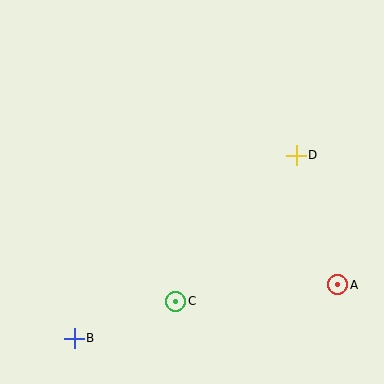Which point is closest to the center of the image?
Point C at (176, 301) is closest to the center.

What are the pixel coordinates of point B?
Point B is at (74, 338).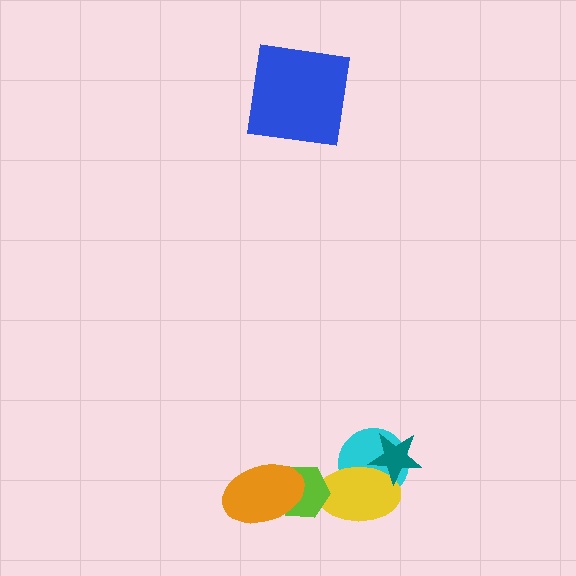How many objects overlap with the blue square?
0 objects overlap with the blue square.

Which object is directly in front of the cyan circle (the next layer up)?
The yellow ellipse is directly in front of the cyan circle.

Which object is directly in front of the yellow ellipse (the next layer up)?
The lime hexagon is directly in front of the yellow ellipse.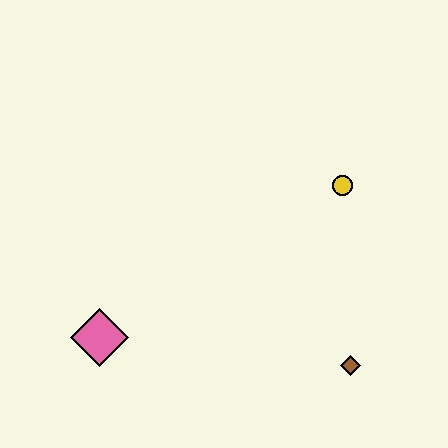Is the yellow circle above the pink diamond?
Yes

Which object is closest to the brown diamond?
The yellow circle is closest to the brown diamond.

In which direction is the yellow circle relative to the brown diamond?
The yellow circle is above the brown diamond.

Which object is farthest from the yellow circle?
The pink diamond is farthest from the yellow circle.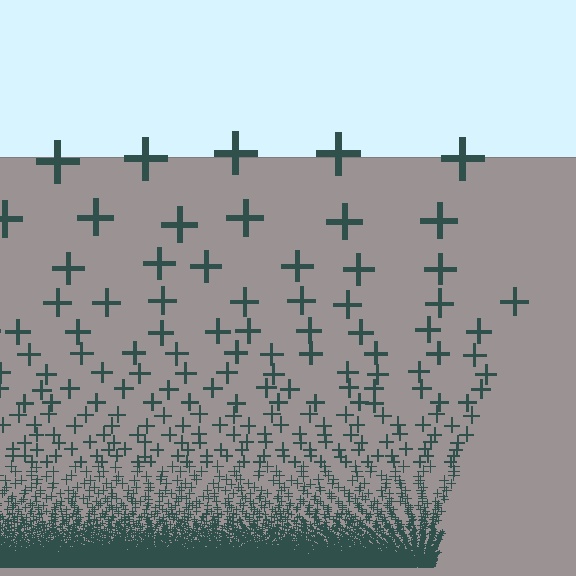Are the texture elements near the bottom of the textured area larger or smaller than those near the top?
Smaller. The gradient is inverted — elements near the bottom are smaller and denser.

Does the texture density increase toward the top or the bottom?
Density increases toward the bottom.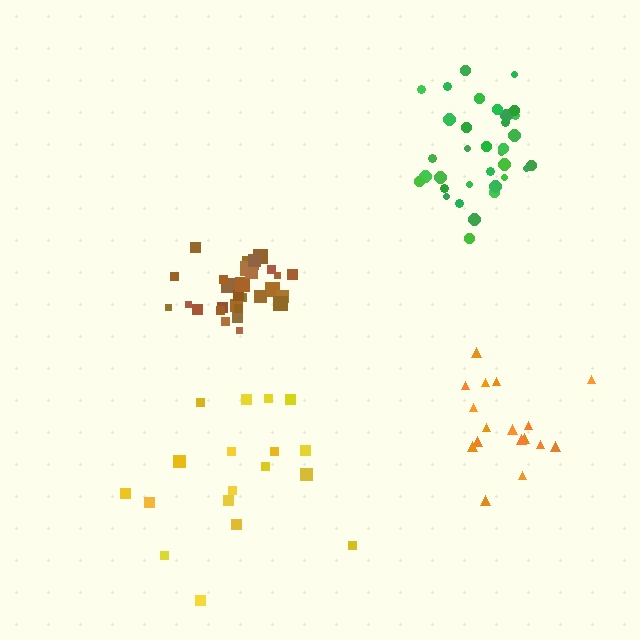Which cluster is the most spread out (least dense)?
Yellow.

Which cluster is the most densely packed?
Brown.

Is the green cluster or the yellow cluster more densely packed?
Green.